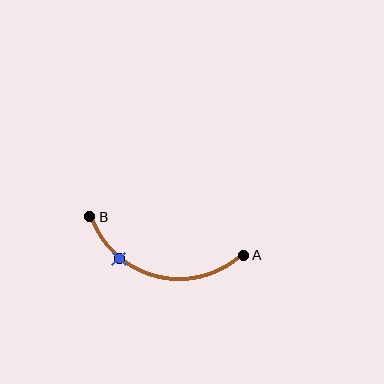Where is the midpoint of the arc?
The arc midpoint is the point on the curve farthest from the straight line joining A and B. It sits below that line.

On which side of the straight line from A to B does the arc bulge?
The arc bulges below the straight line connecting A and B.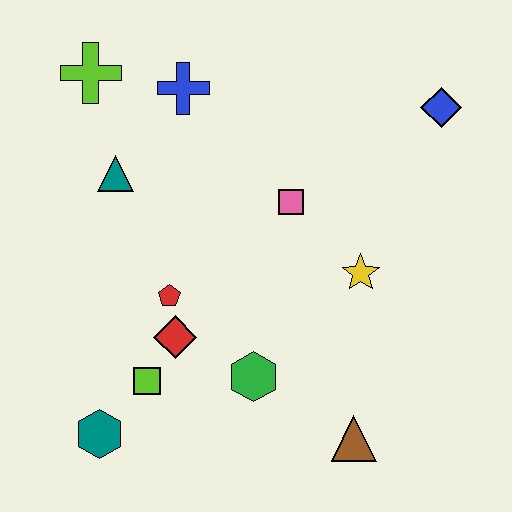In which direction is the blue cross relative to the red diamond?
The blue cross is above the red diamond.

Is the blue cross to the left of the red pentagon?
No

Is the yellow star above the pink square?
No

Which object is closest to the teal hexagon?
The lime square is closest to the teal hexagon.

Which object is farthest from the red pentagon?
The blue diamond is farthest from the red pentagon.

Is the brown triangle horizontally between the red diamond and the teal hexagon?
No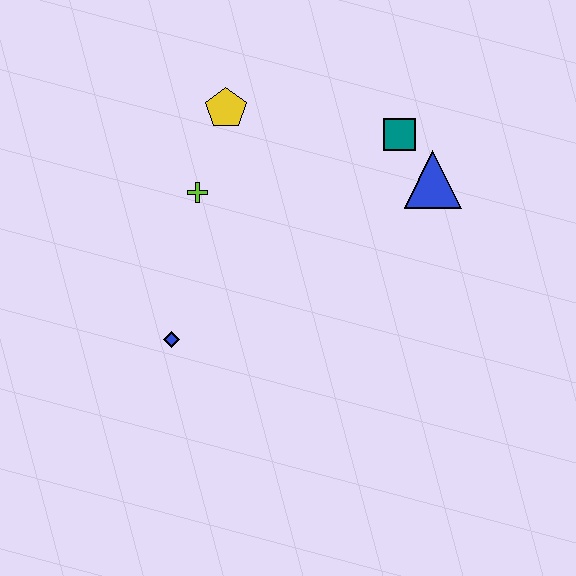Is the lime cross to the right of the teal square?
No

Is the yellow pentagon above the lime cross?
Yes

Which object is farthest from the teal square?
The blue diamond is farthest from the teal square.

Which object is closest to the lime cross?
The yellow pentagon is closest to the lime cross.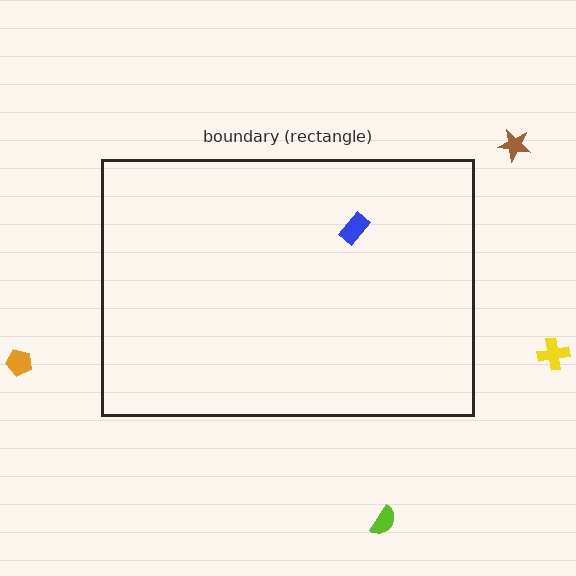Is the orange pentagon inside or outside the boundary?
Outside.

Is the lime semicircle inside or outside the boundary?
Outside.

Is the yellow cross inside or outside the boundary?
Outside.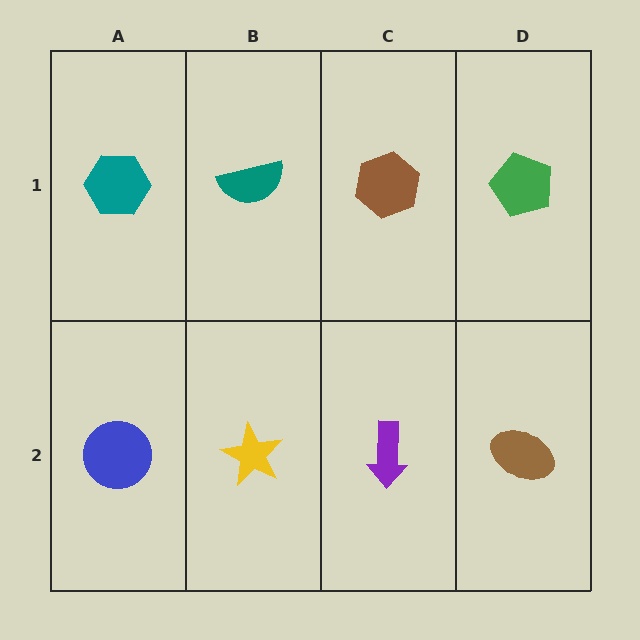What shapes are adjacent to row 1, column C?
A purple arrow (row 2, column C), a teal semicircle (row 1, column B), a green pentagon (row 1, column D).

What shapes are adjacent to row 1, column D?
A brown ellipse (row 2, column D), a brown hexagon (row 1, column C).